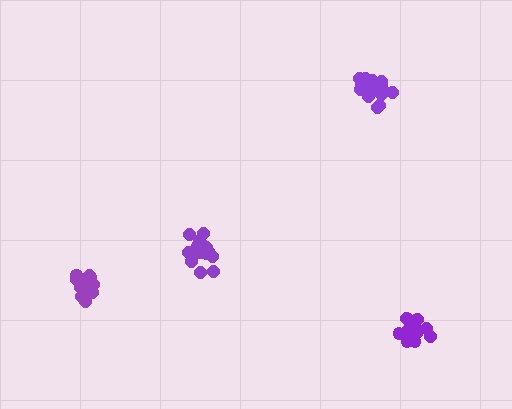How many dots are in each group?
Group 1: 13 dots, Group 2: 17 dots, Group 3: 15 dots, Group 4: 15 dots (60 total).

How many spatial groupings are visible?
There are 4 spatial groupings.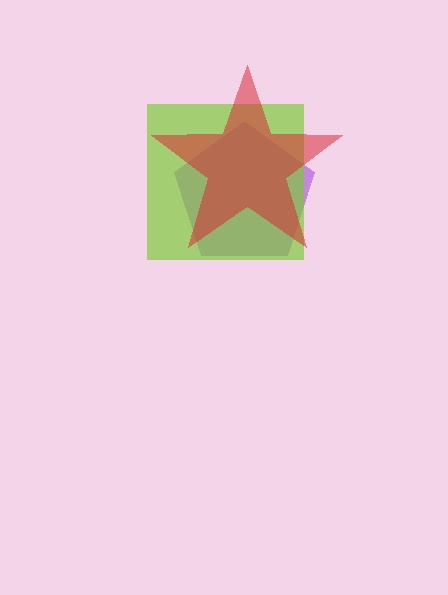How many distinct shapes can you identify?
There are 3 distinct shapes: a purple pentagon, a lime square, a red star.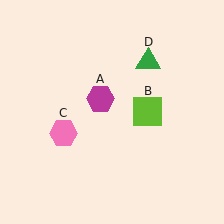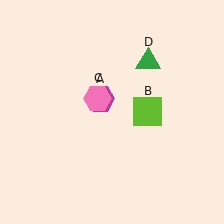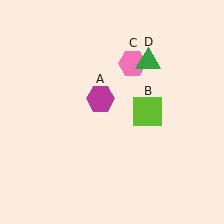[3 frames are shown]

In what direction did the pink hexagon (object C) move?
The pink hexagon (object C) moved up and to the right.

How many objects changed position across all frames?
1 object changed position: pink hexagon (object C).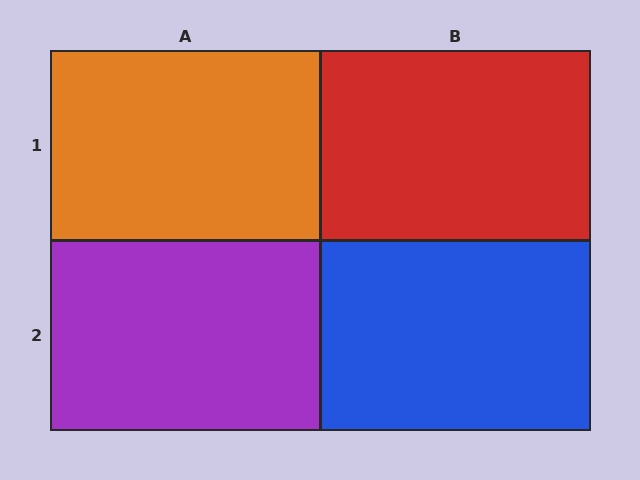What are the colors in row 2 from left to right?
Purple, blue.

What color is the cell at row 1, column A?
Orange.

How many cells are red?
1 cell is red.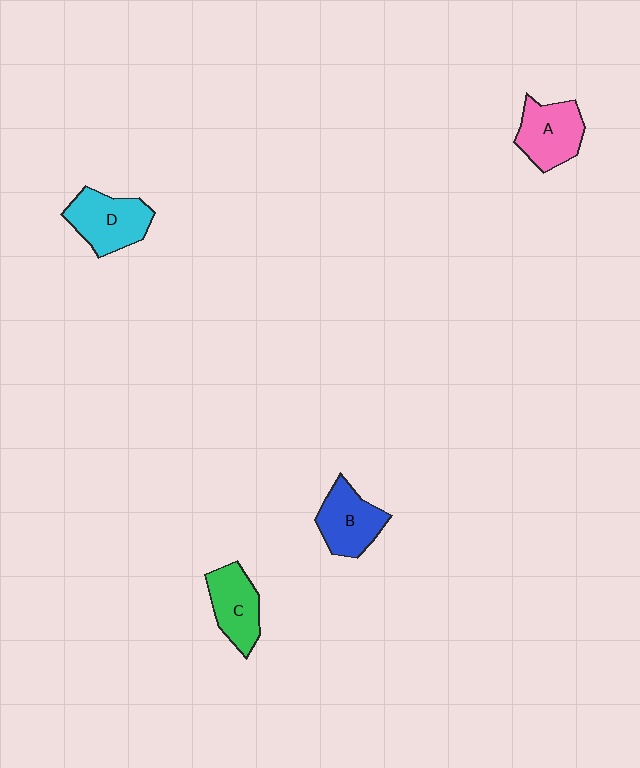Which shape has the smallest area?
Shape C (green).